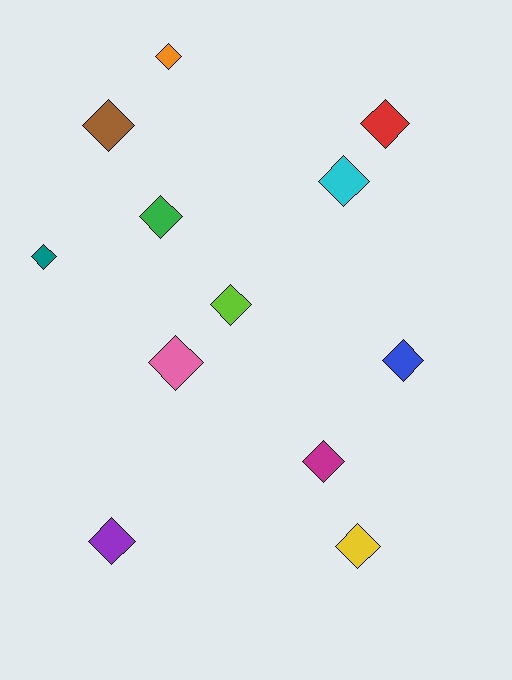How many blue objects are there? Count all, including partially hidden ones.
There is 1 blue object.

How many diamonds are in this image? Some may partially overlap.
There are 12 diamonds.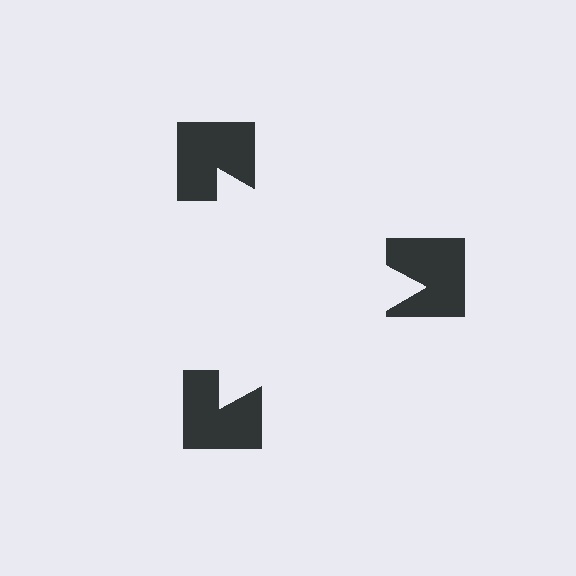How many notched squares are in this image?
There are 3 — one at each vertex of the illusory triangle.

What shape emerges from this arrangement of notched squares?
An illusory triangle — its edges are inferred from the aligned wedge cuts in the notched squares, not physically drawn.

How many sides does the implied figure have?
3 sides.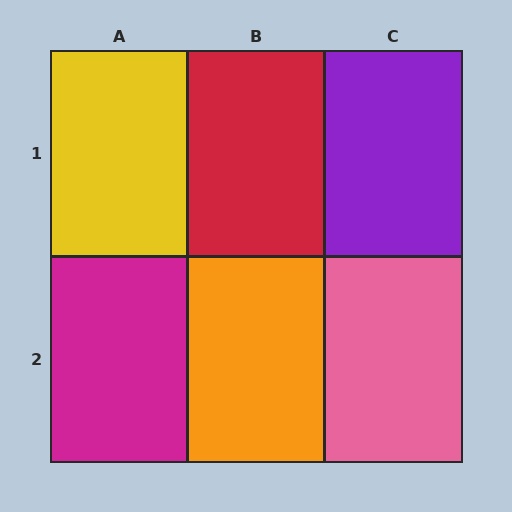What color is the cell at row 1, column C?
Purple.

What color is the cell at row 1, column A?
Yellow.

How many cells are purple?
1 cell is purple.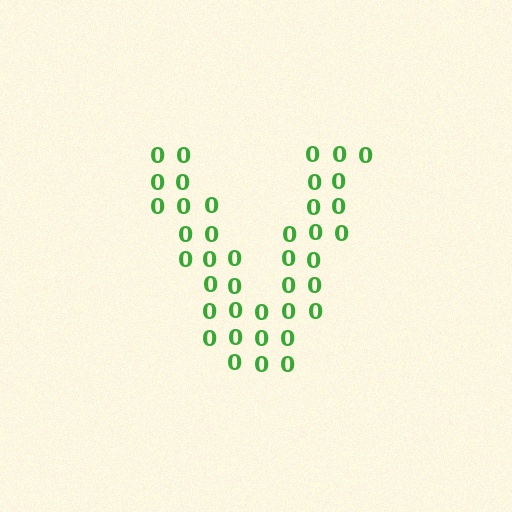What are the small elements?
The small elements are digit 0's.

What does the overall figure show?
The overall figure shows the letter V.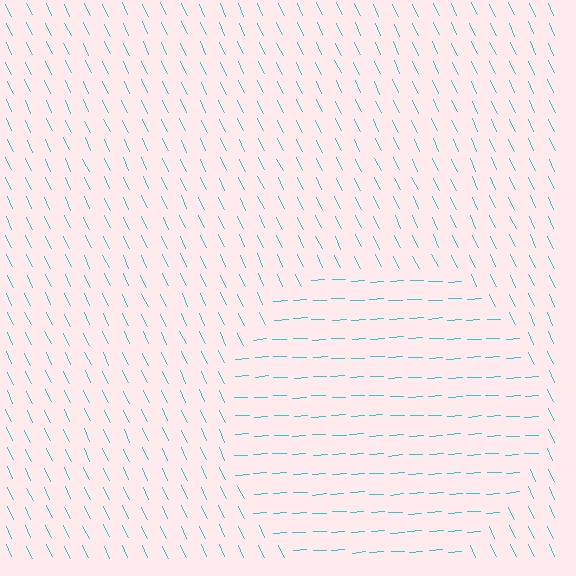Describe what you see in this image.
The image is filled with small cyan line segments. A circle region in the image has lines oriented differently from the surrounding lines, creating a visible texture boundary.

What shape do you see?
I see a circle.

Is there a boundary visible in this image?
Yes, there is a texture boundary formed by a change in line orientation.